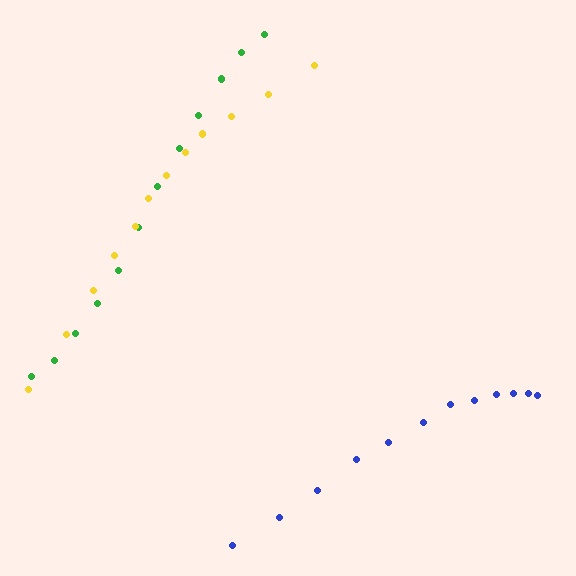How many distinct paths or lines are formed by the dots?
There are 3 distinct paths.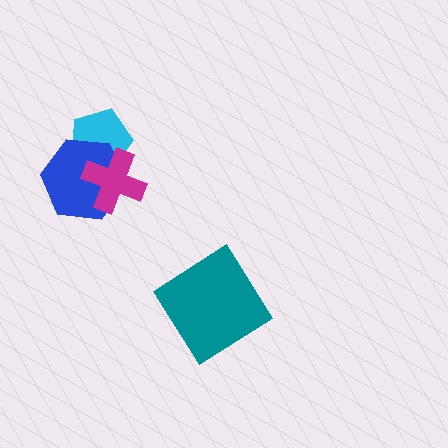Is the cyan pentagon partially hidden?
Yes, it is partially covered by another shape.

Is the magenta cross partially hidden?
No, no other shape covers it.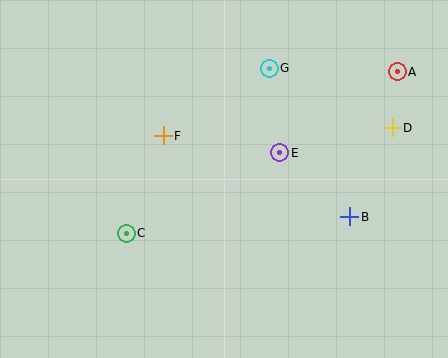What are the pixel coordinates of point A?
Point A is at (397, 72).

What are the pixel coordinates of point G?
Point G is at (269, 68).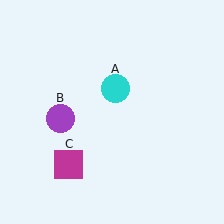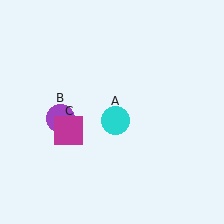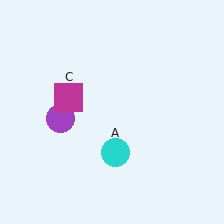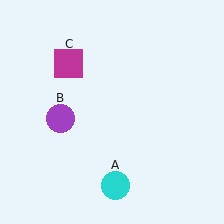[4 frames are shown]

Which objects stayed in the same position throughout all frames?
Purple circle (object B) remained stationary.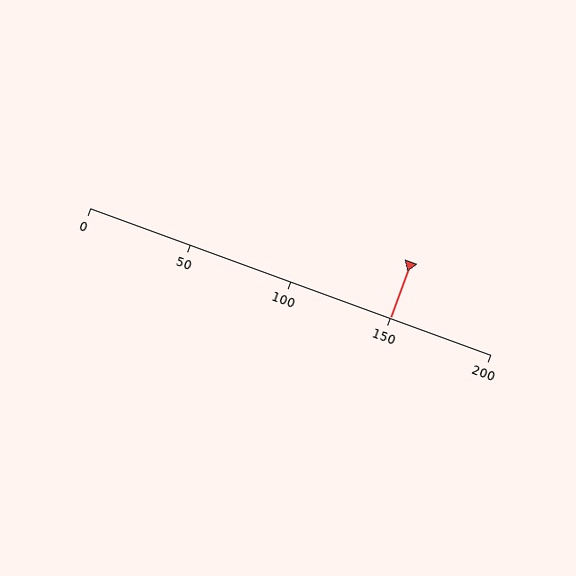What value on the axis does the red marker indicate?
The marker indicates approximately 150.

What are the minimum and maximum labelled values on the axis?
The axis runs from 0 to 200.